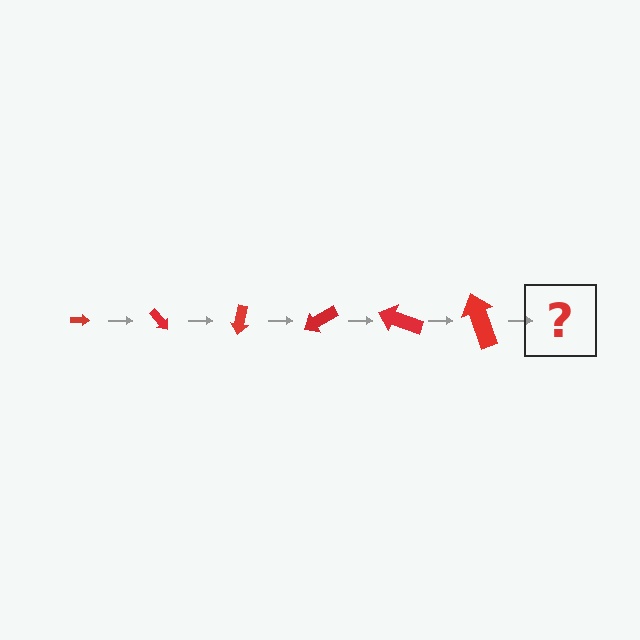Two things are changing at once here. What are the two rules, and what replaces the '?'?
The two rules are that the arrow grows larger each step and it rotates 50 degrees each step. The '?' should be an arrow, larger than the previous one and rotated 300 degrees from the start.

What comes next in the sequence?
The next element should be an arrow, larger than the previous one and rotated 300 degrees from the start.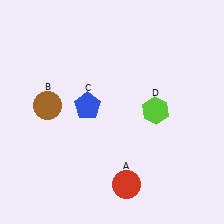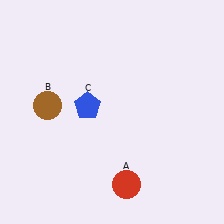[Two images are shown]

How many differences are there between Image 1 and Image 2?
There is 1 difference between the two images.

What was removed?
The lime hexagon (D) was removed in Image 2.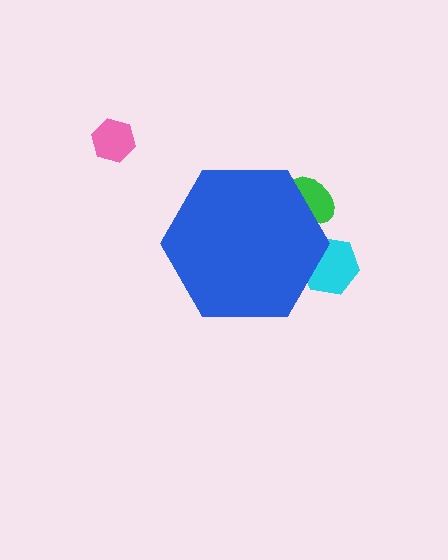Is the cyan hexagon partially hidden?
Yes, the cyan hexagon is partially hidden behind the blue hexagon.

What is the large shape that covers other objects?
A blue hexagon.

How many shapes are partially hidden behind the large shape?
2 shapes are partially hidden.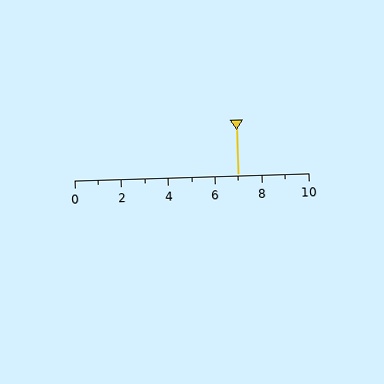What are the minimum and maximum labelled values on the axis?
The axis runs from 0 to 10.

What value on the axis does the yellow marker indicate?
The marker indicates approximately 7.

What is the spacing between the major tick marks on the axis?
The major ticks are spaced 2 apart.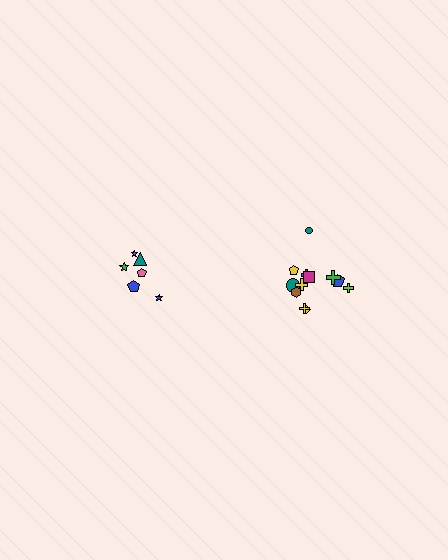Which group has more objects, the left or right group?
The right group.